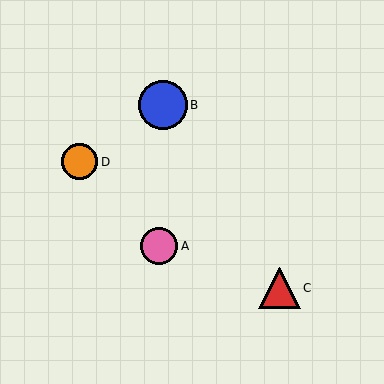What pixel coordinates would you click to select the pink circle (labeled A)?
Click at (159, 246) to select the pink circle A.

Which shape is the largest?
The blue circle (labeled B) is the largest.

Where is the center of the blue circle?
The center of the blue circle is at (163, 105).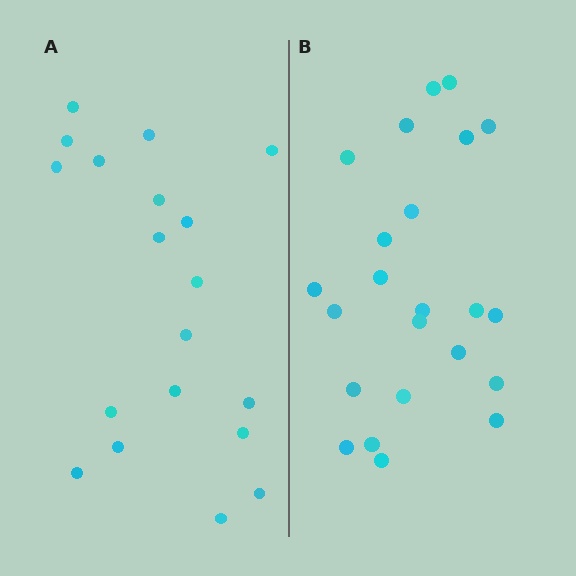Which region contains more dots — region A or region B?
Region B (the right region) has more dots.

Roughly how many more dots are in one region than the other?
Region B has about 4 more dots than region A.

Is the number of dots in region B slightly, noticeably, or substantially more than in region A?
Region B has only slightly more — the two regions are fairly close. The ratio is roughly 1.2 to 1.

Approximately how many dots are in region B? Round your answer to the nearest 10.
About 20 dots. (The exact count is 23, which rounds to 20.)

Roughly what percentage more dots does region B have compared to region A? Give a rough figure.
About 20% more.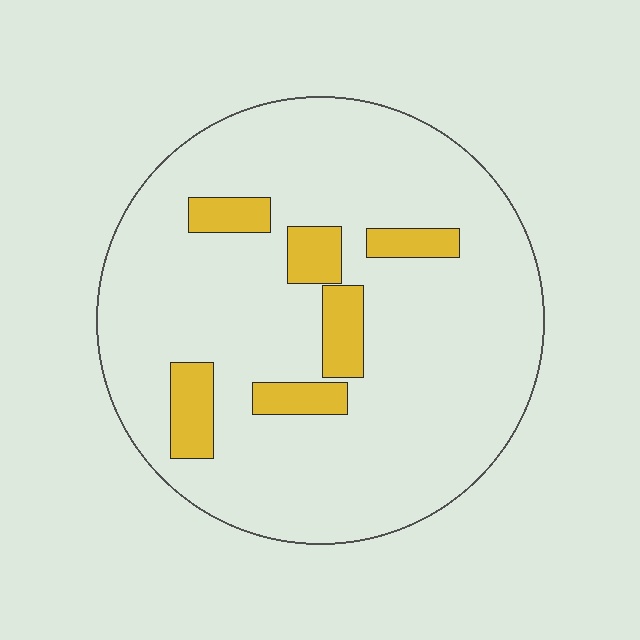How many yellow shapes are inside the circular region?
6.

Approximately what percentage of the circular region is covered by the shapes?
Approximately 15%.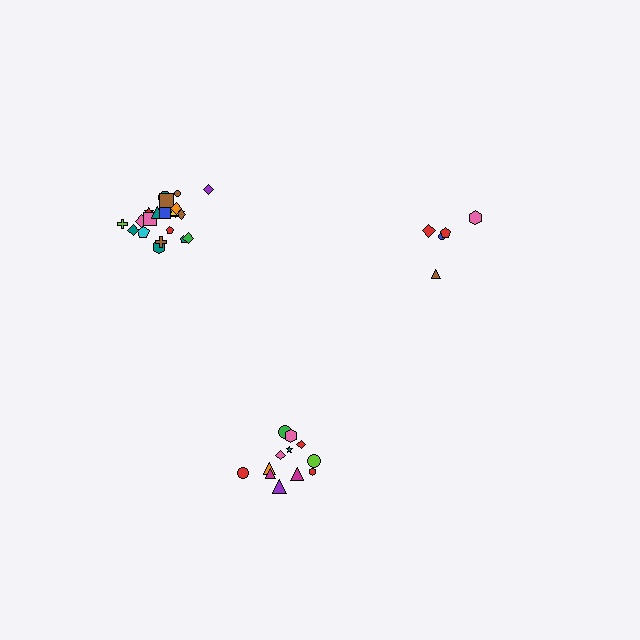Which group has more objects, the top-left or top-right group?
The top-left group.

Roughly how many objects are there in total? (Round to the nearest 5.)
Roughly 40 objects in total.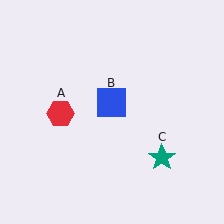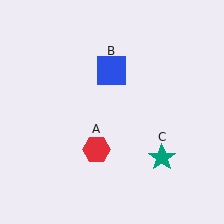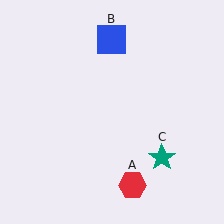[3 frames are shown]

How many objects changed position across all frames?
2 objects changed position: red hexagon (object A), blue square (object B).